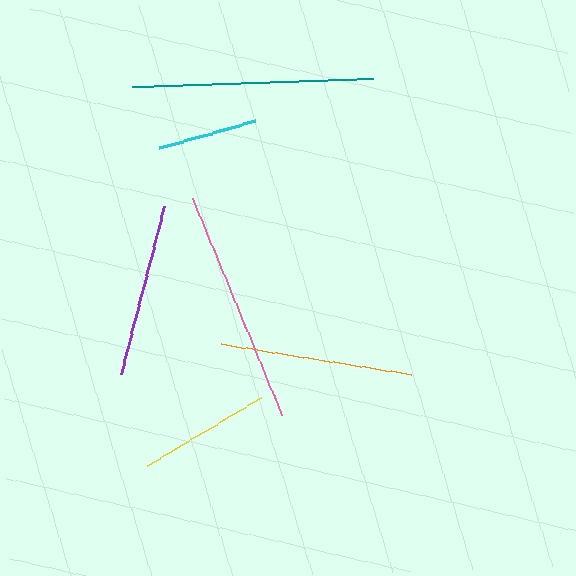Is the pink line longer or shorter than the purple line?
The pink line is longer than the purple line.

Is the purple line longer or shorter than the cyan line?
The purple line is longer than the cyan line.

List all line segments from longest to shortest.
From longest to shortest: teal, pink, orange, purple, yellow, cyan.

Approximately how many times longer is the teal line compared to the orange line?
The teal line is approximately 1.2 times the length of the orange line.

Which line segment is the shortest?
The cyan line is the shortest at approximately 100 pixels.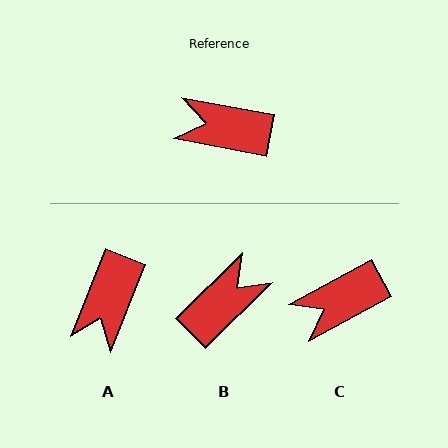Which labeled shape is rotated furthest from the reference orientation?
B, about 125 degrees away.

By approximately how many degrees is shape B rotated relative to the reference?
Approximately 125 degrees clockwise.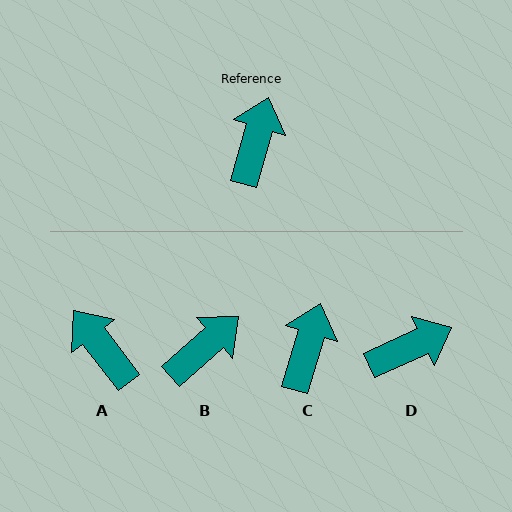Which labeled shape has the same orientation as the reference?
C.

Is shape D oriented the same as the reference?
No, it is off by about 49 degrees.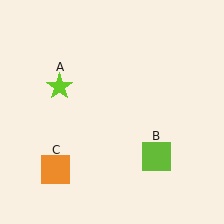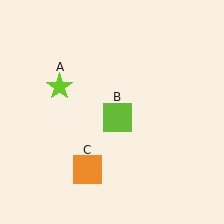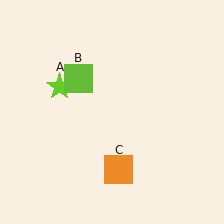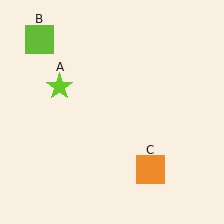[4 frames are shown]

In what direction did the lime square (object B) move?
The lime square (object B) moved up and to the left.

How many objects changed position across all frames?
2 objects changed position: lime square (object B), orange square (object C).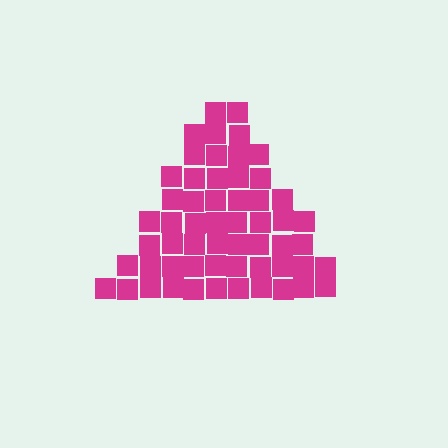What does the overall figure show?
The overall figure shows a triangle.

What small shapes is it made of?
It is made of small squares.